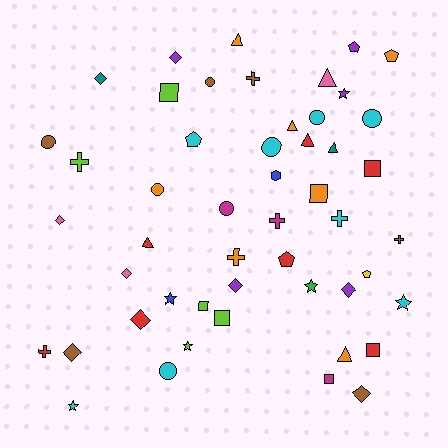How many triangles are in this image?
There are 7 triangles.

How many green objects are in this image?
There is 1 green object.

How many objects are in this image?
There are 50 objects.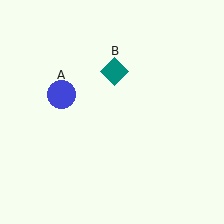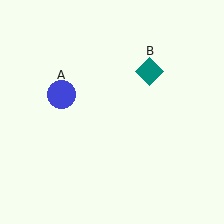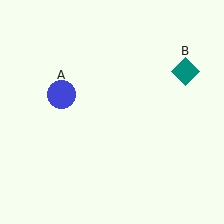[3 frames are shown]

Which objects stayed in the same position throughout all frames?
Blue circle (object A) remained stationary.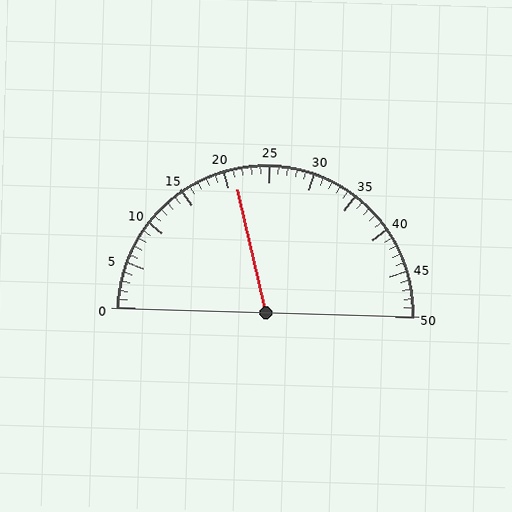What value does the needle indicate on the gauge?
The needle indicates approximately 21.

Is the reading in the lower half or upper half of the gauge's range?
The reading is in the lower half of the range (0 to 50).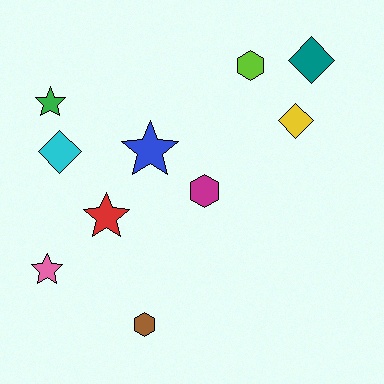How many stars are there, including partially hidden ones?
There are 4 stars.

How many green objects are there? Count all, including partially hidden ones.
There is 1 green object.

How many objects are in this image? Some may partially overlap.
There are 10 objects.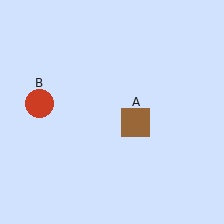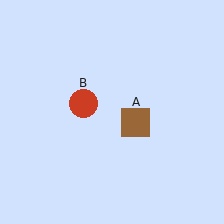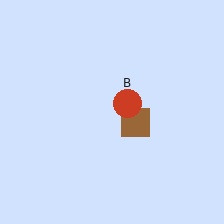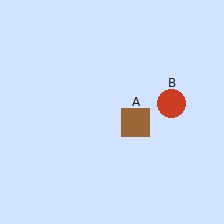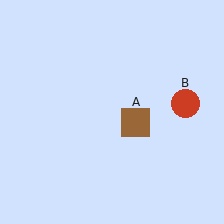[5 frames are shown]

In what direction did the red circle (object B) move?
The red circle (object B) moved right.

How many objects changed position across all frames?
1 object changed position: red circle (object B).